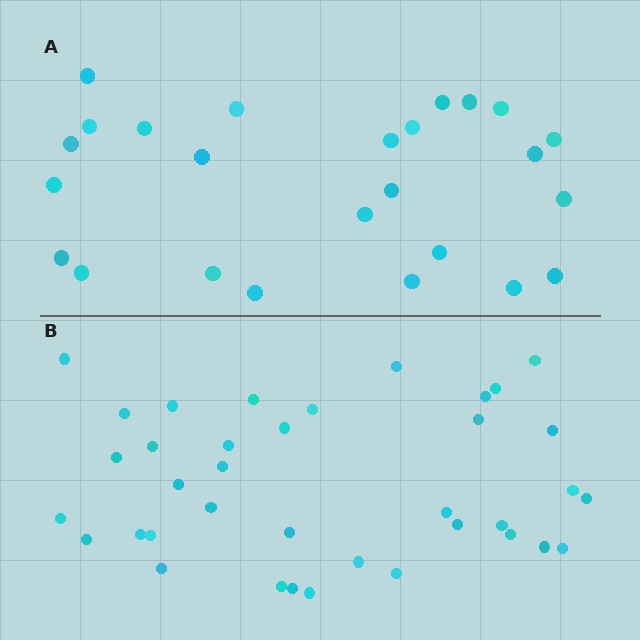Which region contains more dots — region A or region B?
Region B (the bottom region) has more dots.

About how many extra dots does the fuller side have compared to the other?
Region B has roughly 12 or so more dots than region A.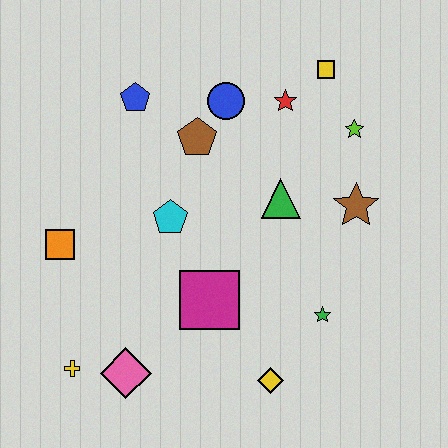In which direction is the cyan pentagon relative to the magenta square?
The cyan pentagon is above the magenta square.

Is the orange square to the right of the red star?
No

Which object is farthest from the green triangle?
The yellow cross is farthest from the green triangle.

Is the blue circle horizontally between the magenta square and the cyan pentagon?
No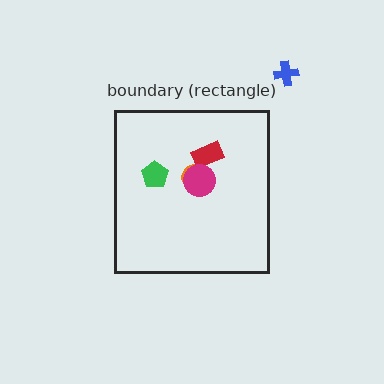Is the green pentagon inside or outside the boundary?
Inside.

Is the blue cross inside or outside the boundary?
Outside.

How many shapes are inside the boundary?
4 inside, 1 outside.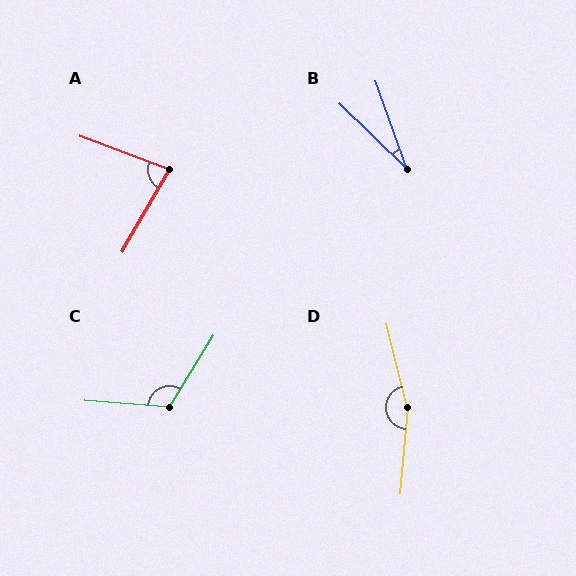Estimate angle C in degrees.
Approximately 117 degrees.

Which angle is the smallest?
B, at approximately 26 degrees.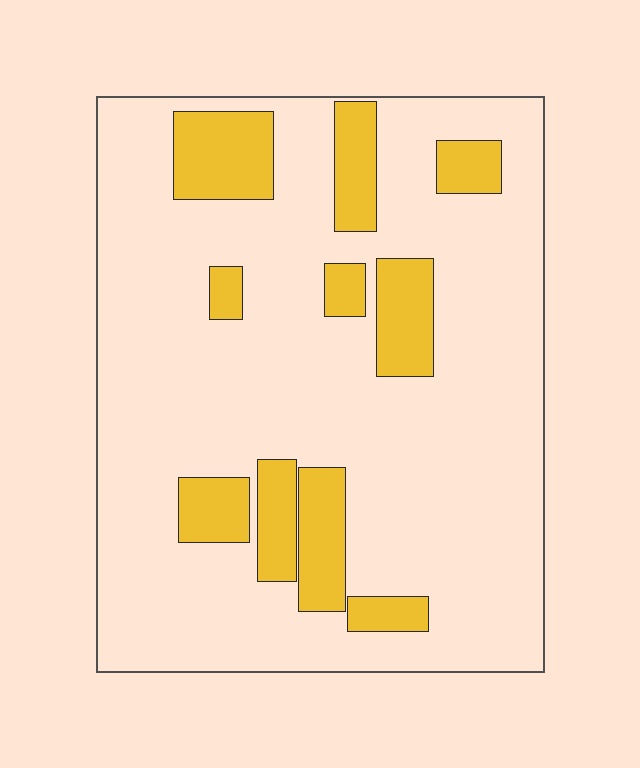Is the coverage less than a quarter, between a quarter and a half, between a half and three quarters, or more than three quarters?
Less than a quarter.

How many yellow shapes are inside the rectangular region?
10.